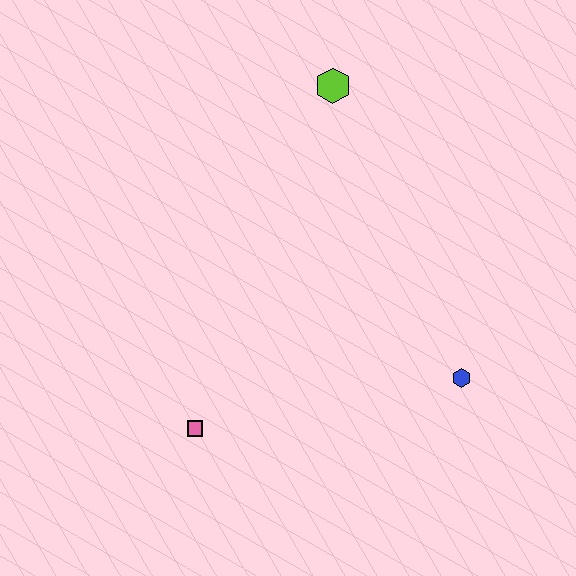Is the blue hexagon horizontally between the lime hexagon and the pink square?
No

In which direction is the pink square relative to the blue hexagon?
The pink square is to the left of the blue hexagon.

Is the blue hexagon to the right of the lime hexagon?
Yes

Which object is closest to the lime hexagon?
The blue hexagon is closest to the lime hexagon.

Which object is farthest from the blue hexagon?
The lime hexagon is farthest from the blue hexagon.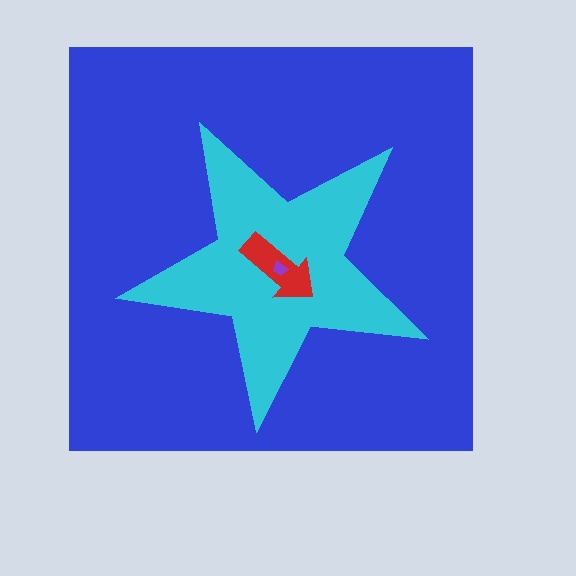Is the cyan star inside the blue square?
Yes.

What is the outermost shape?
The blue square.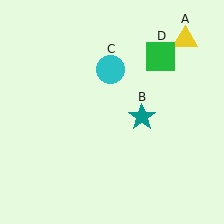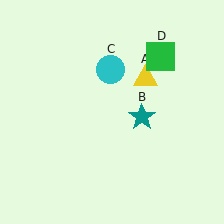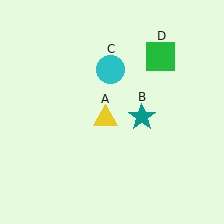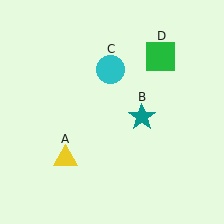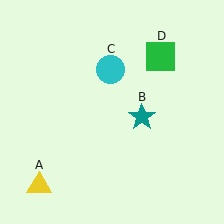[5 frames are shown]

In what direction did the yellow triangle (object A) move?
The yellow triangle (object A) moved down and to the left.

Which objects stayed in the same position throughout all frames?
Teal star (object B) and cyan circle (object C) and green square (object D) remained stationary.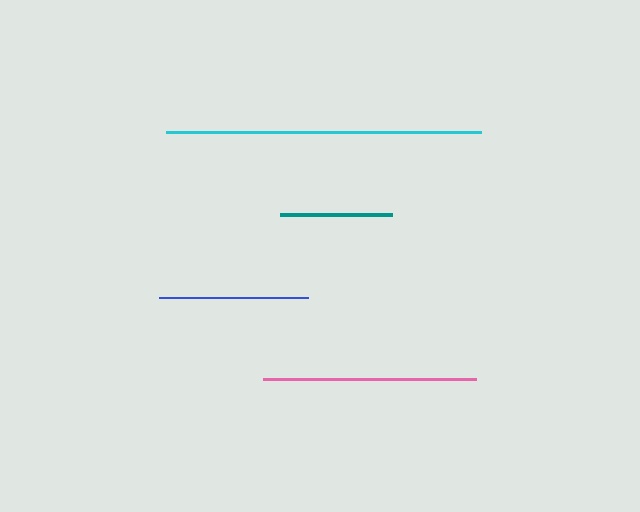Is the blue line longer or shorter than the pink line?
The pink line is longer than the blue line.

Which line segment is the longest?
The cyan line is the longest at approximately 315 pixels.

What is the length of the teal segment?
The teal segment is approximately 112 pixels long.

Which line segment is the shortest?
The teal line is the shortest at approximately 112 pixels.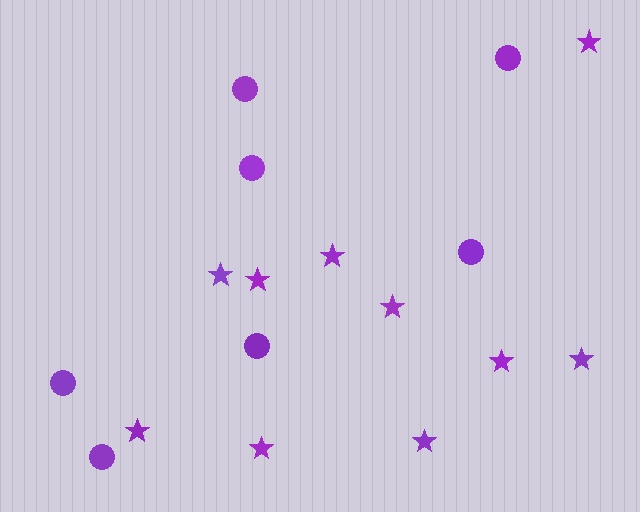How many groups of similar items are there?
There are 2 groups: one group of circles (7) and one group of stars (10).